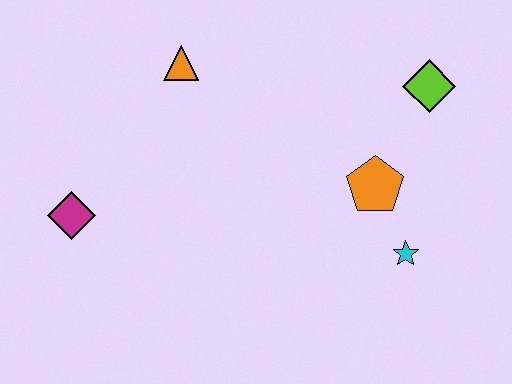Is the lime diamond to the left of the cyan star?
No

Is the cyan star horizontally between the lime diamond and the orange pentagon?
Yes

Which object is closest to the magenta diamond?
The orange triangle is closest to the magenta diamond.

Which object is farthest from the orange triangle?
The cyan star is farthest from the orange triangle.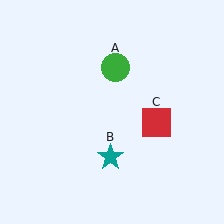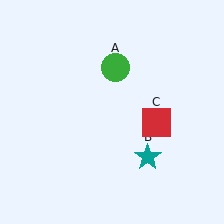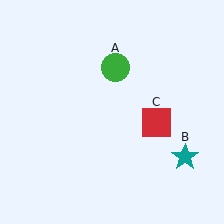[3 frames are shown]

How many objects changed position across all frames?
1 object changed position: teal star (object B).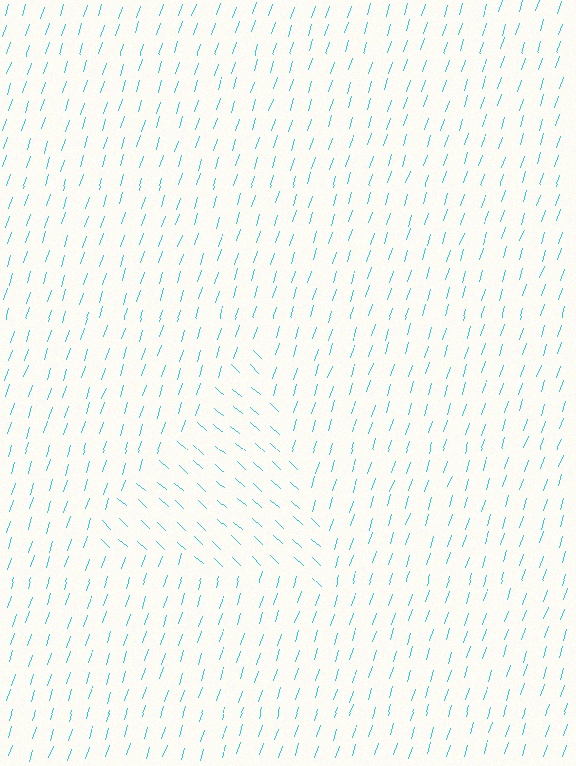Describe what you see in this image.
The image is filled with small cyan line segments. A triangle region in the image has lines oriented differently from the surrounding lines, creating a visible texture boundary.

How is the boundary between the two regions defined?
The boundary is defined purely by a change in line orientation (approximately 66 degrees difference). All lines are the same color and thickness.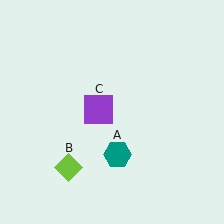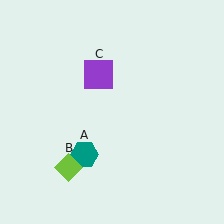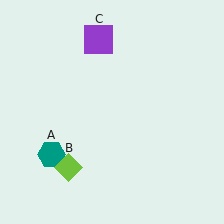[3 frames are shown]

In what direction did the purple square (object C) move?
The purple square (object C) moved up.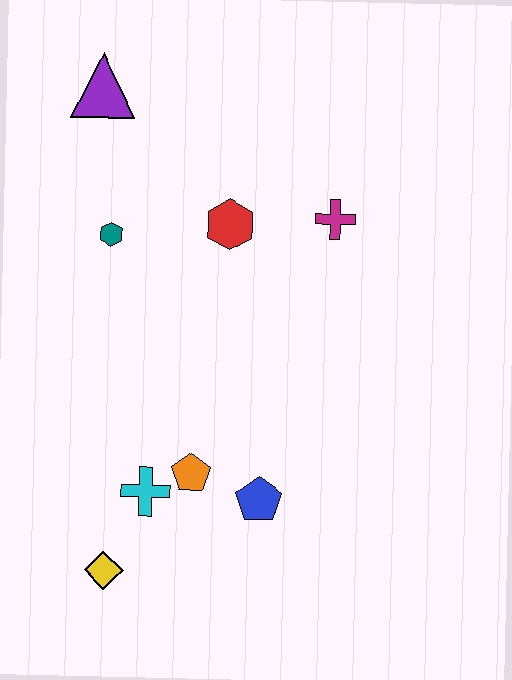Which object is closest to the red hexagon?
The magenta cross is closest to the red hexagon.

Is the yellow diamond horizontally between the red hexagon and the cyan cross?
No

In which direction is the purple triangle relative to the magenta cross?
The purple triangle is to the left of the magenta cross.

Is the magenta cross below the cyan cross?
No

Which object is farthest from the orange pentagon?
The purple triangle is farthest from the orange pentagon.